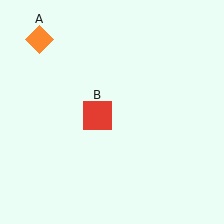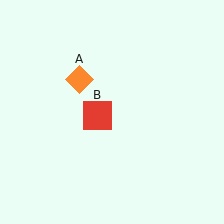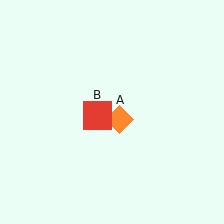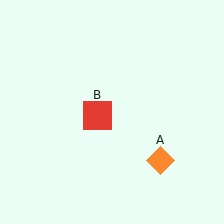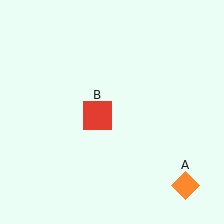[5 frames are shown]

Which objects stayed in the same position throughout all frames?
Red square (object B) remained stationary.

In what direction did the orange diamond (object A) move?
The orange diamond (object A) moved down and to the right.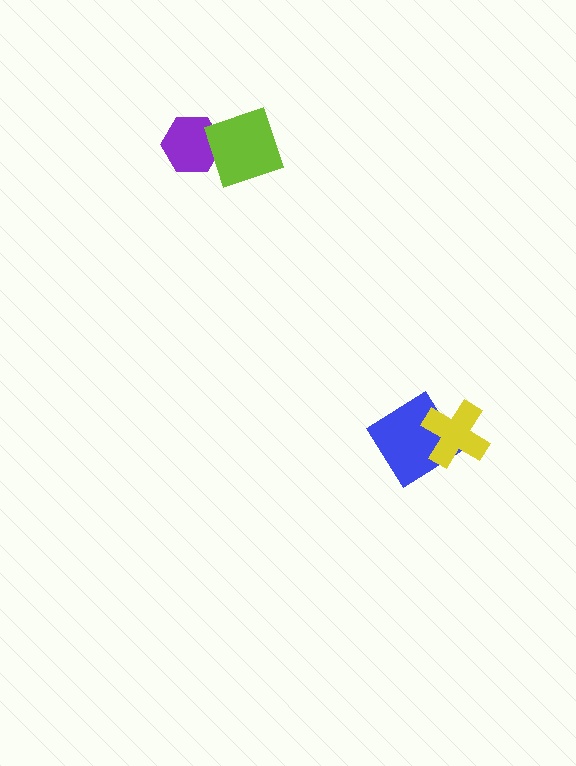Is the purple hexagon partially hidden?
Yes, it is partially covered by another shape.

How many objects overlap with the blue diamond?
1 object overlaps with the blue diamond.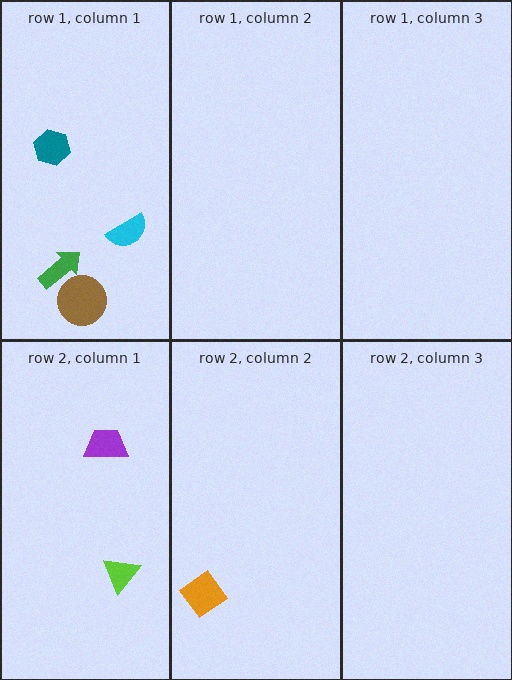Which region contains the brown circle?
The row 1, column 1 region.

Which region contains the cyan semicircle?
The row 1, column 1 region.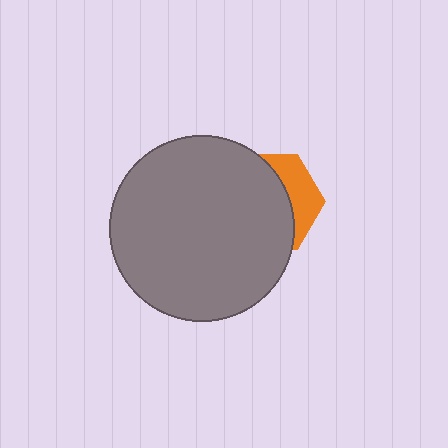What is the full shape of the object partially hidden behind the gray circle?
The partially hidden object is an orange hexagon.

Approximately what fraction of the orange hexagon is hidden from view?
Roughly 69% of the orange hexagon is hidden behind the gray circle.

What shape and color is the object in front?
The object in front is a gray circle.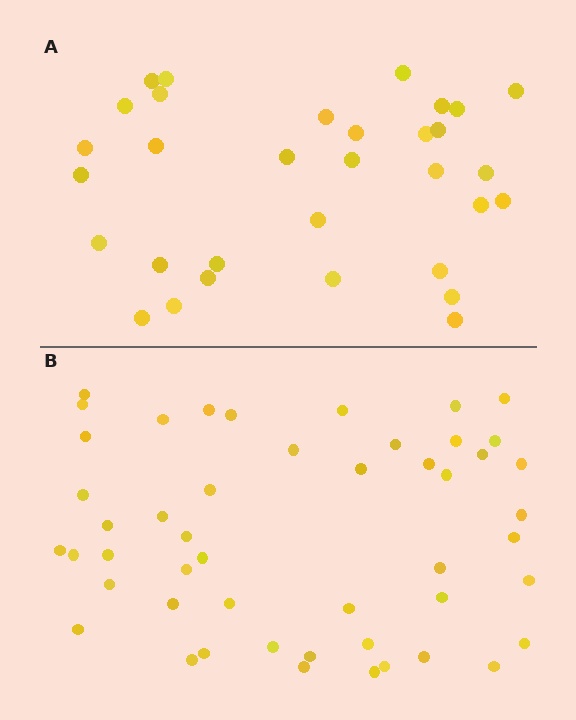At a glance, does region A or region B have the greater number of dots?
Region B (the bottom region) has more dots.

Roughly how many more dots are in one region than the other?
Region B has approximately 15 more dots than region A.